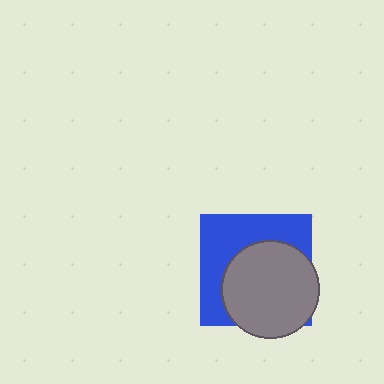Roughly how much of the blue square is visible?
About half of it is visible (roughly 46%).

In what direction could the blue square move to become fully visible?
The blue square could move toward the upper-left. That would shift it out from behind the gray circle entirely.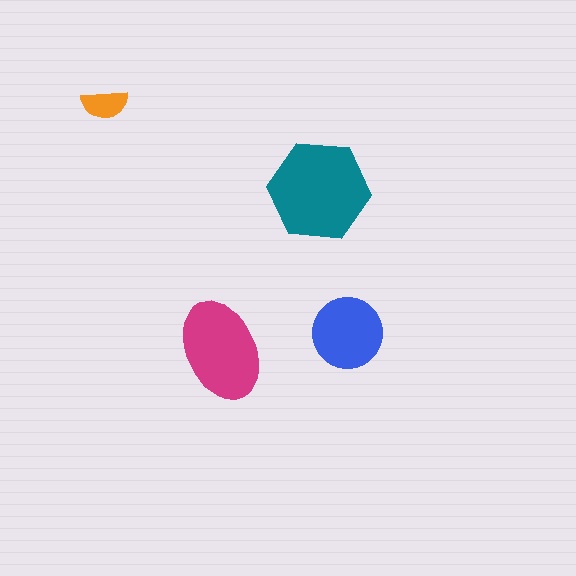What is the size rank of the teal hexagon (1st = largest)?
1st.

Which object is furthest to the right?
The blue circle is rightmost.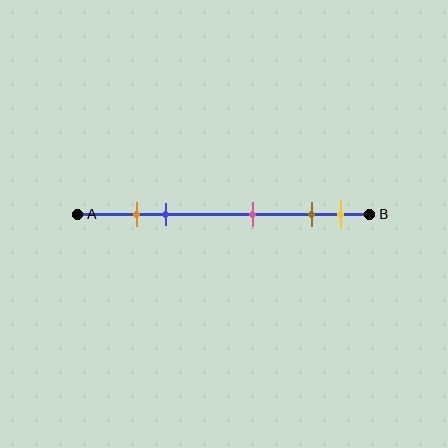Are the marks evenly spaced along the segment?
No, the marks are not evenly spaced.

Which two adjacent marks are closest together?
The orange and blue marks are the closest adjacent pair.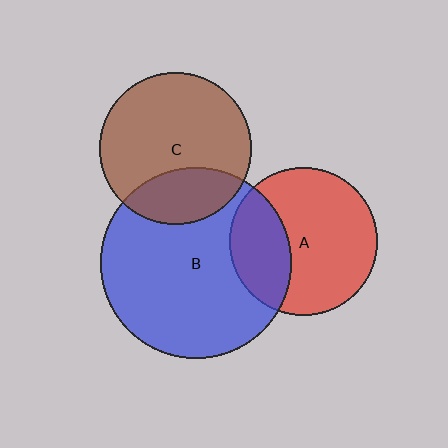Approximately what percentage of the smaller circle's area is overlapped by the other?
Approximately 30%.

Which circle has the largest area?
Circle B (blue).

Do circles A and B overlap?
Yes.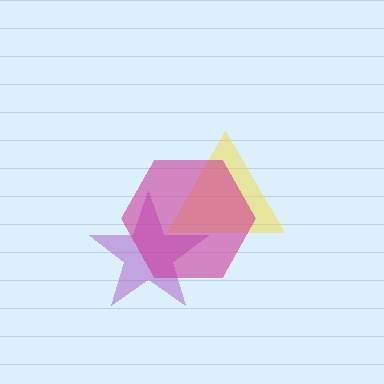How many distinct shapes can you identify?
There are 3 distinct shapes: a purple star, a yellow triangle, a magenta hexagon.